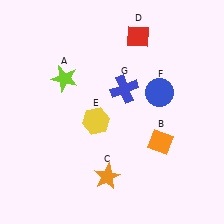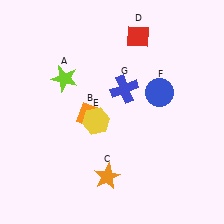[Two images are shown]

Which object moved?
The orange diamond (B) moved left.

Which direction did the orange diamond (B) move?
The orange diamond (B) moved left.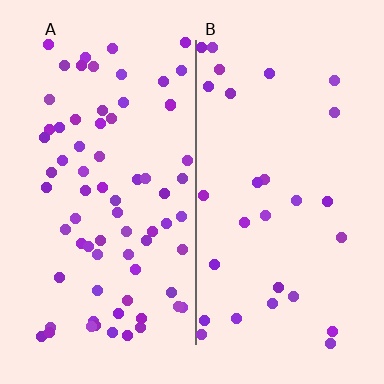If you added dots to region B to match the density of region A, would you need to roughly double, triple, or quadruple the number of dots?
Approximately triple.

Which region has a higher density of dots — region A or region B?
A (the left).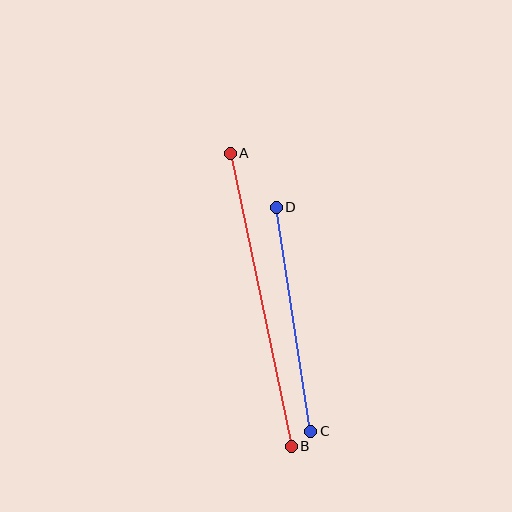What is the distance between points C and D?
The distance is approximately 227 pixels.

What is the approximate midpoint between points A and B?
The midpoint is at approximately (261, 300) pixels.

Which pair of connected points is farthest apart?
Points A and B are farthest apart.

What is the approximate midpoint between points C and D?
The midpoint is at approximately (294, 319) pixels.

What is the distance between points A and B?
The distance is approximately 299 pixels.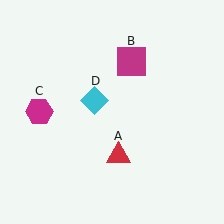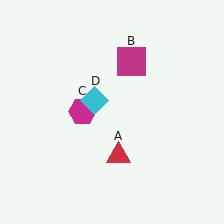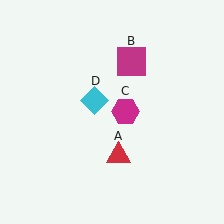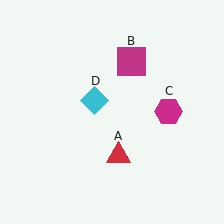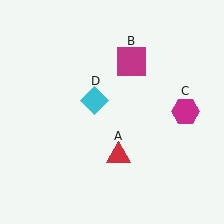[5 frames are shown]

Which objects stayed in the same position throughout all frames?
Red triangle (object A) and magenta square (object B) and cyan diamond (object D) remained stationary.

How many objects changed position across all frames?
1 object changed position: magenta hexagon (object C).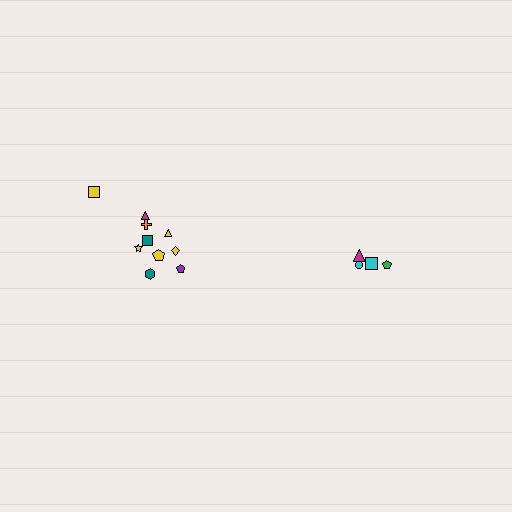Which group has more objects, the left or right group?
The left group.